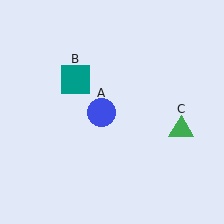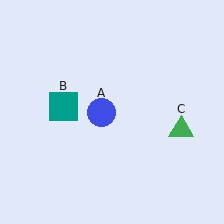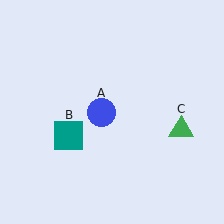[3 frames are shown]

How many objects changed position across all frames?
1 object changed position: teal square (object B).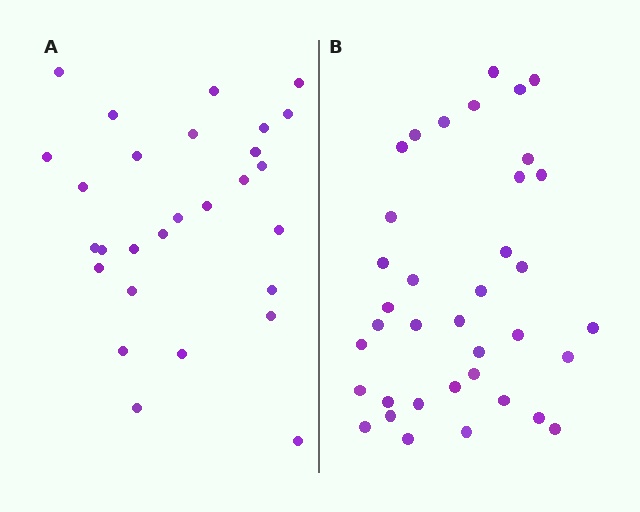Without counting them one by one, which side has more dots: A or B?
Region B (the right region) has more dots.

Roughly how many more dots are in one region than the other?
Region B has roughly 8 or so more dots than region A.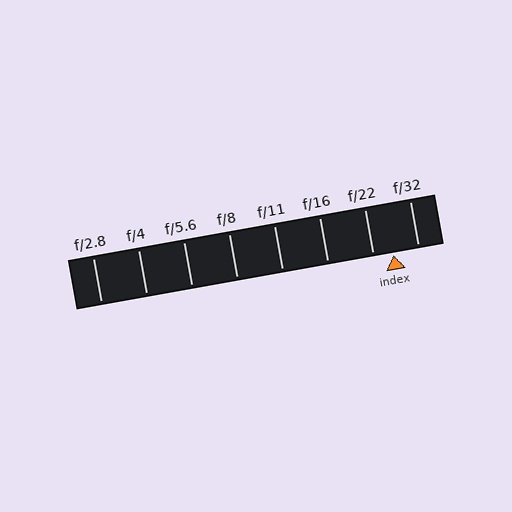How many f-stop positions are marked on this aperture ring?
There are 8 f-stop positions marked.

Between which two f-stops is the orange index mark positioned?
The index mark is between f/22 and f/32.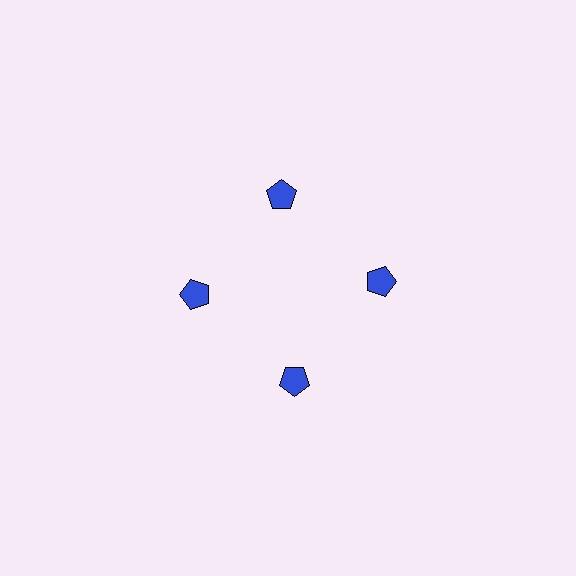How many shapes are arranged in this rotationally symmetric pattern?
There are 4 shapes, arranged in 4 groups of 1.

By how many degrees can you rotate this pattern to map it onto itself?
The pattern maps onto itself every 90 degrees of rotation.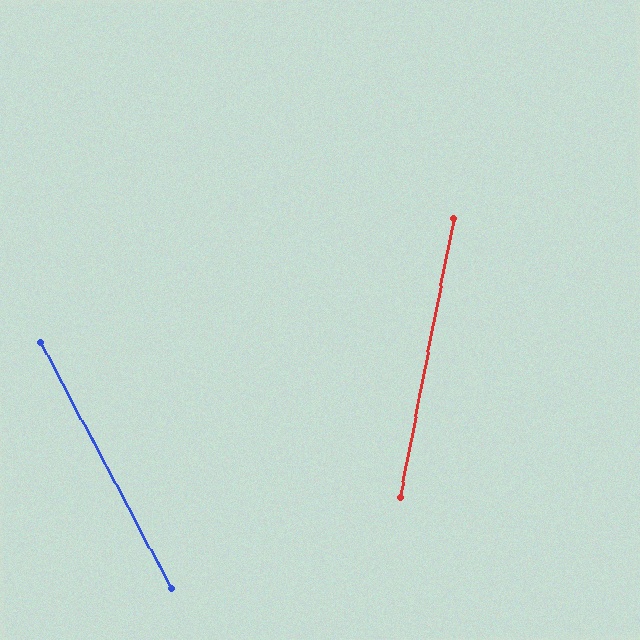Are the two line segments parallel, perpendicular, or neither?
Neither parallel nor perpendicular — they differ by about 39°.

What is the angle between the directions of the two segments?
Approximately 39 degrees.